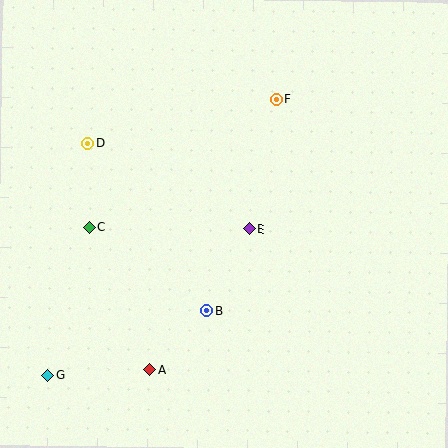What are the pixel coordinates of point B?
Point B is at (206, 310).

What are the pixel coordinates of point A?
Point A is at (150, 370).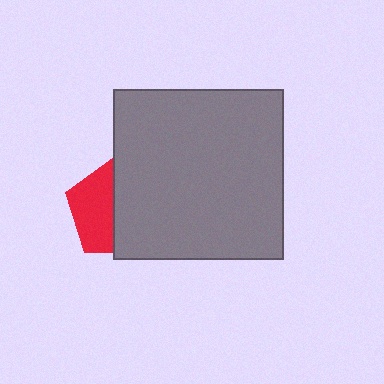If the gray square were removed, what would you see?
You would see the complete red pentagon.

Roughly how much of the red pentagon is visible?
About half of it is visible (roughly 46%).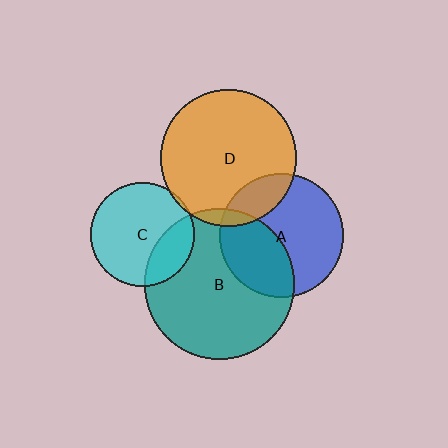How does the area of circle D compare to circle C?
Approximately 1.7 times.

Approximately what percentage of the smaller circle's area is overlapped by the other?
Approximately 5%.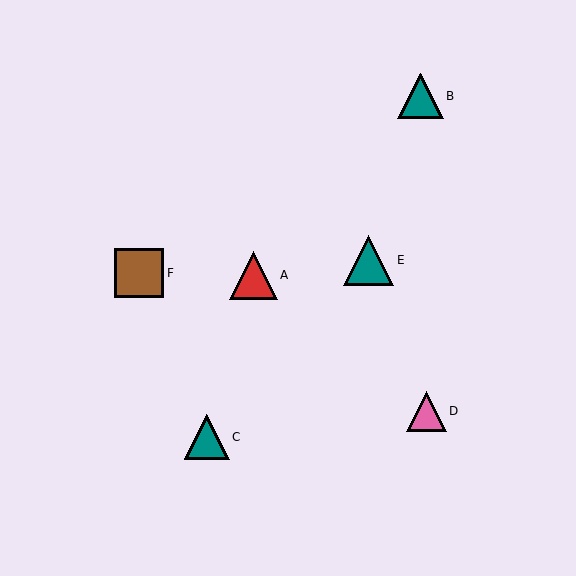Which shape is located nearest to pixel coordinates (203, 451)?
The teal triangle (labeled C) at (207, 437) is nearest to that location.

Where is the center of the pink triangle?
The center of the pink triangle is at (427, 411).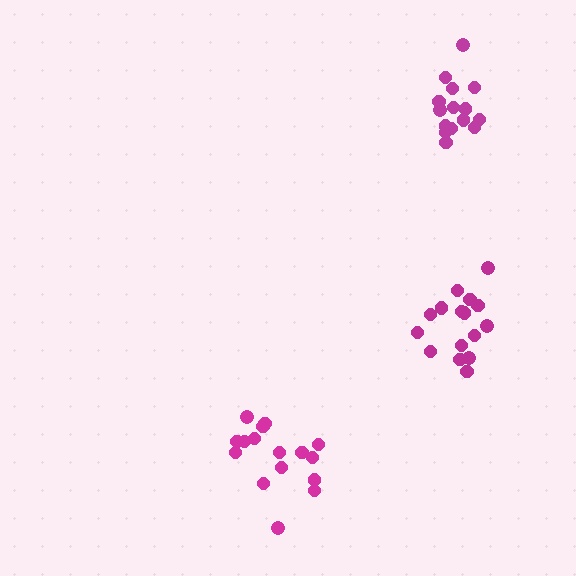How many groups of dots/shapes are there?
There are 3 groups.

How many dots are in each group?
Group 1: 16 dots, Group 2: 15 dots, Group 3: 16 dots (47 total).